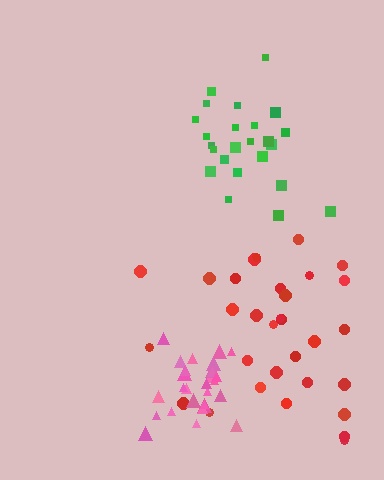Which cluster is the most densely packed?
Pink.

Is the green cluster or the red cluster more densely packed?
Green.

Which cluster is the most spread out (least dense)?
Red.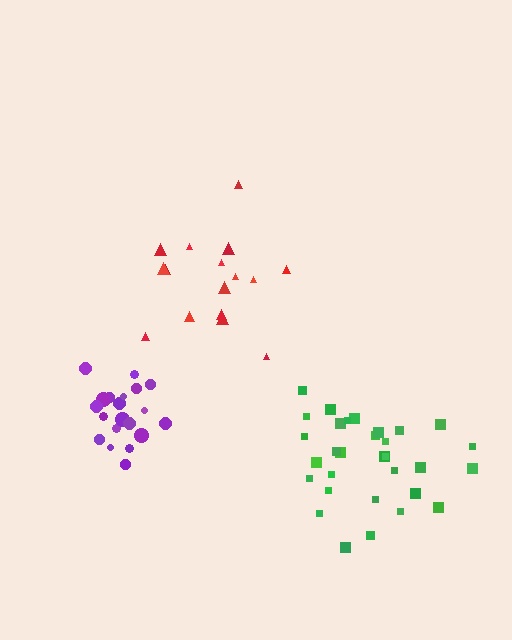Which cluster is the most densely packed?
Purple.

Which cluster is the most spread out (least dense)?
Red.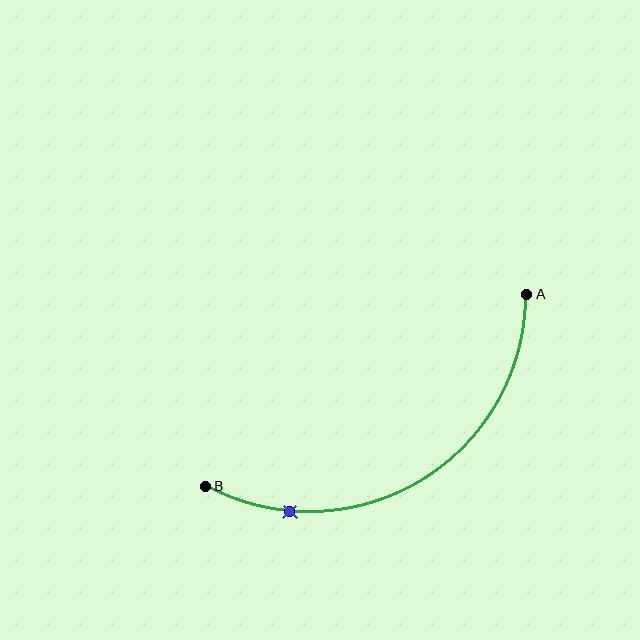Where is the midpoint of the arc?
The arc midpoint is the point on the curve farthest from the straight line joining A and B. It sits below that line.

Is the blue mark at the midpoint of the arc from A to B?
No. The blue mark lies on the arc but is closer to endpoint B. The arc midpoint would be at the point on the curve equidistant along the arc from both A and B.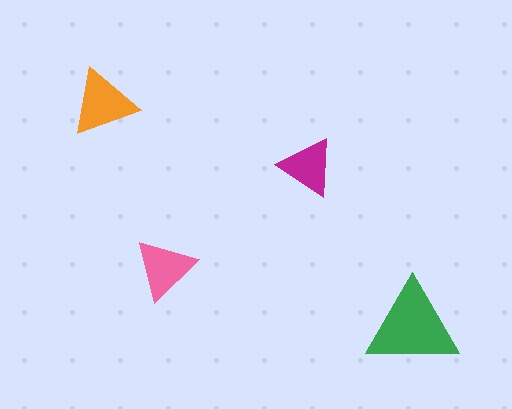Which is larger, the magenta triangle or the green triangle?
The green one.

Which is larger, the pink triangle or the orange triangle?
The orange one.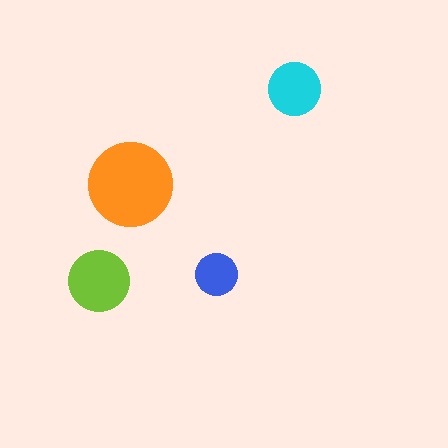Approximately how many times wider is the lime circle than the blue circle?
About 1.5 times wider.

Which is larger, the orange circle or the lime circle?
The orange one.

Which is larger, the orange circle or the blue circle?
The orange one.